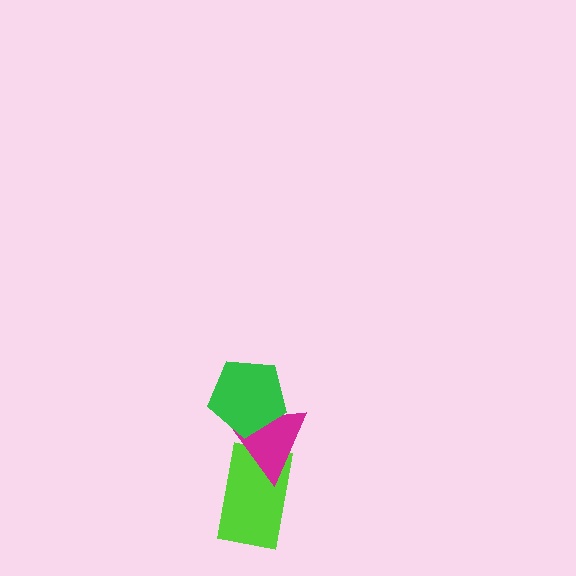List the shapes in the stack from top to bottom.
From top to bottom: the green pentagon, the magenta triangle, the lime rectangle.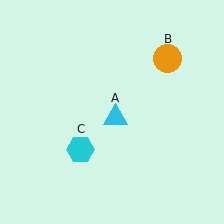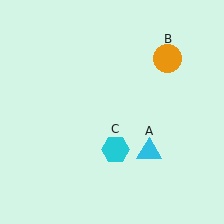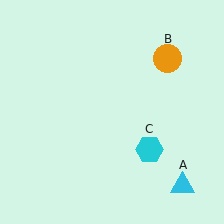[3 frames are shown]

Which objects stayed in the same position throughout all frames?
Orange circle (object B) remained stationary.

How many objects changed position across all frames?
2 objects changed position: cyan triangle (object A), cyan hexagon (object C).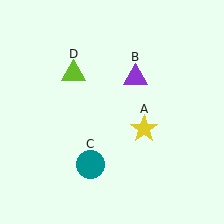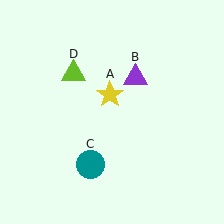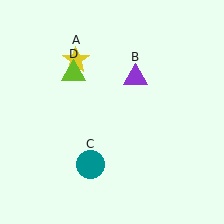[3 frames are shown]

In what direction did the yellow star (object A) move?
The yellow star (object A) moved up and to the left.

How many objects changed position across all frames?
1 object changed position: yellow star (object A).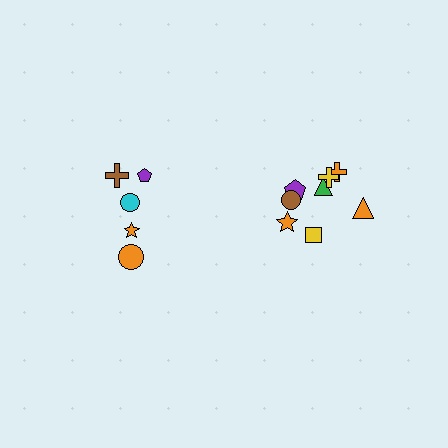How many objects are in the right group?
There are 8 objects.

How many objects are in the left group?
There are 5 objects.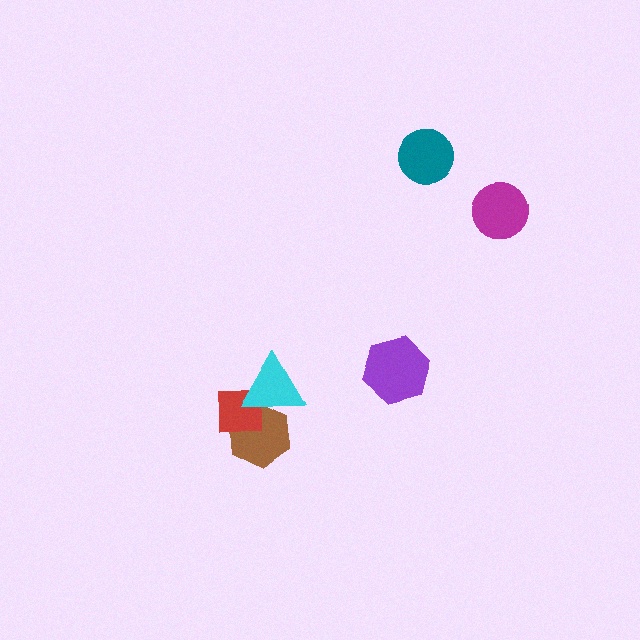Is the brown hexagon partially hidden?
Yes, it is partially covered by another shape.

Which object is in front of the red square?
The cyan triangle is in front of the red square.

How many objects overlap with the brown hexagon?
2 objects overlap with the brown hexagon.